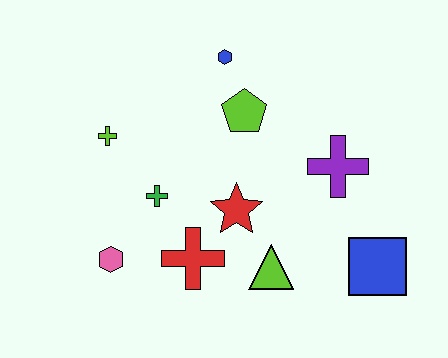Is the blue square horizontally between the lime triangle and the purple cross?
No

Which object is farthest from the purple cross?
The pink hexagon is farthest from the purple cross.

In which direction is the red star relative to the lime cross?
The red star is to the right of the lime cross.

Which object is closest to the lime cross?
The green cross is closest to the lime cross.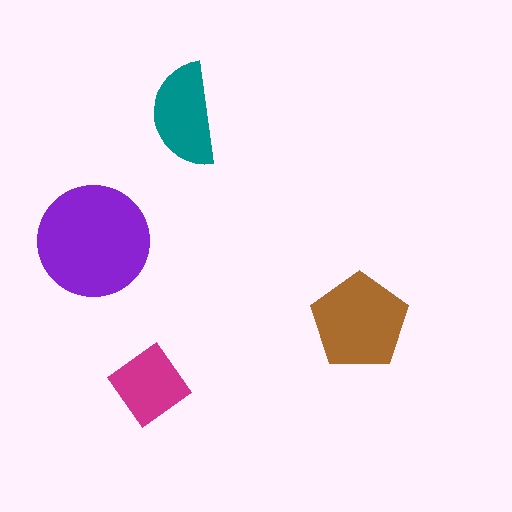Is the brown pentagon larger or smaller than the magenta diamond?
Larger.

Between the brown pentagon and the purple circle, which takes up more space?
The purple circle.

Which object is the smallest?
The magenta diamond.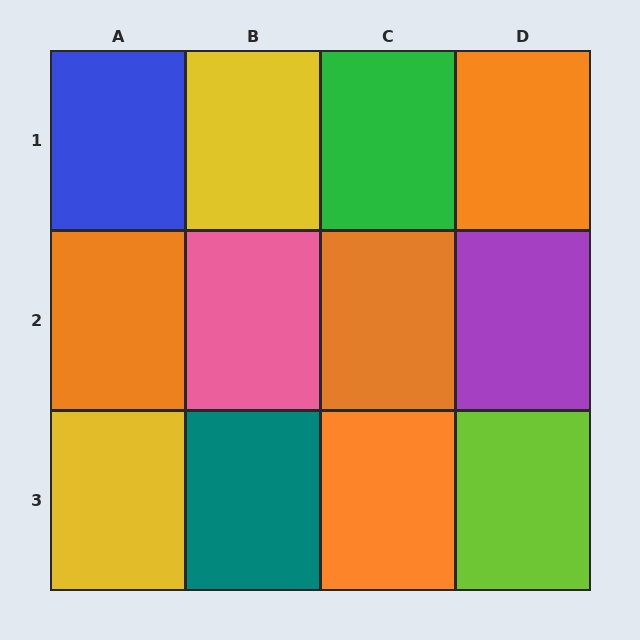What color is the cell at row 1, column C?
Green.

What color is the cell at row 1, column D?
Orange.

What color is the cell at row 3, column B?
Teal.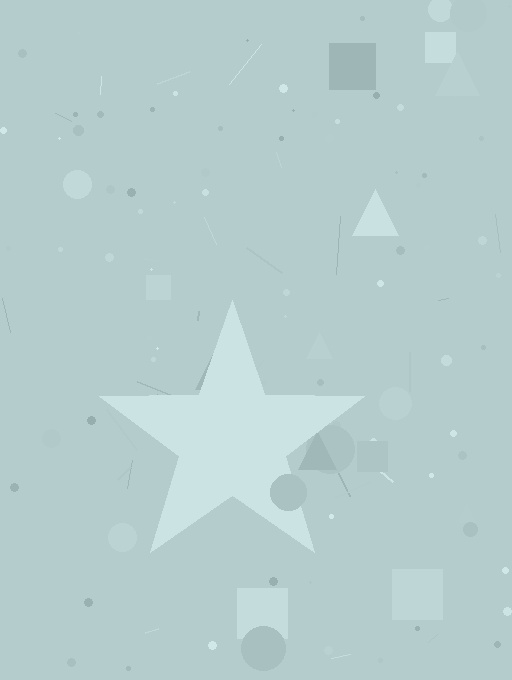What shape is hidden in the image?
A star is hidden in the image.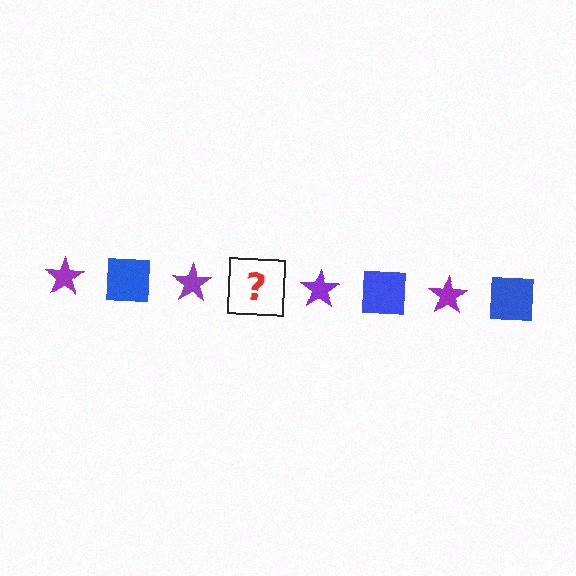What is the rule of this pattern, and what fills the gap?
The rule is that the pattern alternates between purple star and blue square. The gap should be filled with a blue square.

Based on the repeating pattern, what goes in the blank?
The blank should be a blue square.